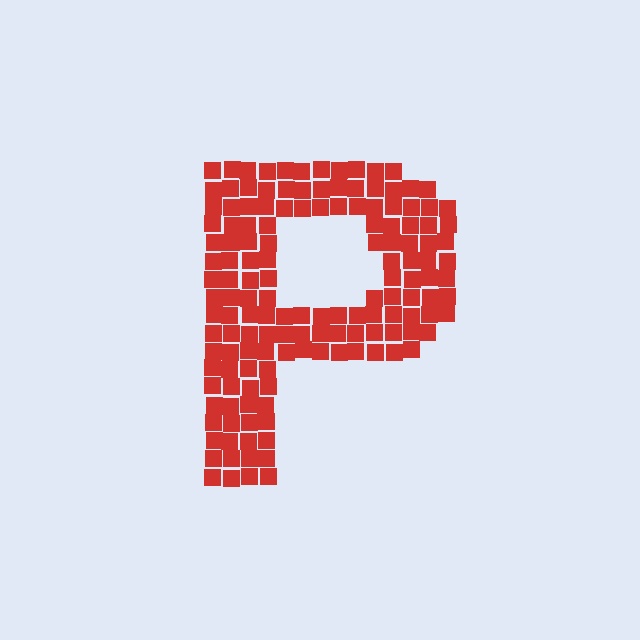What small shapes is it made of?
It is made of small squares.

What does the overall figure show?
The overall figure shows the letter P.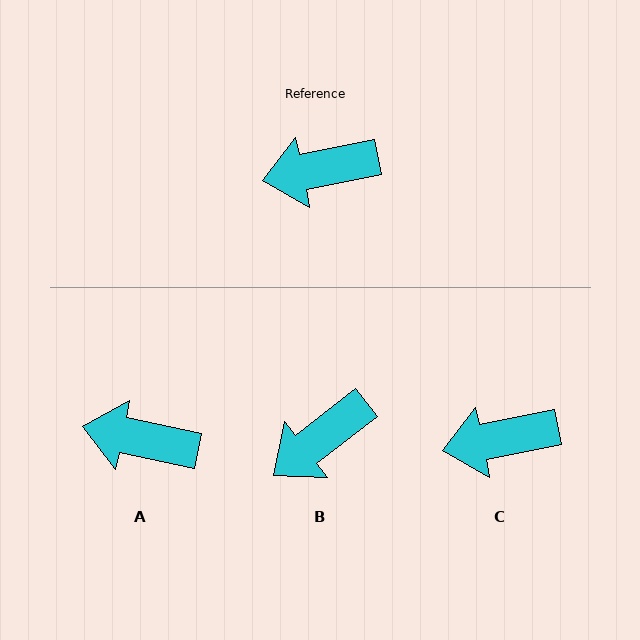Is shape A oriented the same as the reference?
No, it is off by about 23 degrees.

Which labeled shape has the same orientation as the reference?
C.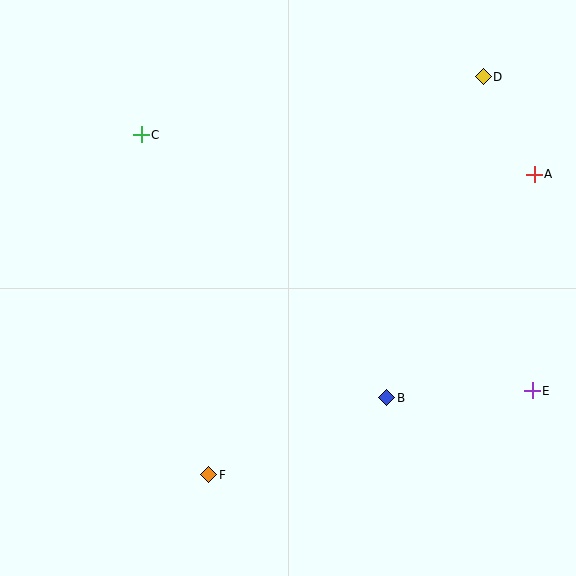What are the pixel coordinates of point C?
Point C is at (141, 135).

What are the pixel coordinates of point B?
Point B is at (387, 398).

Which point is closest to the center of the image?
Point B at (387, 398) is closest to the center.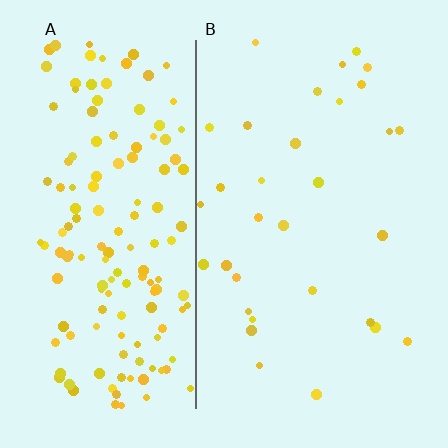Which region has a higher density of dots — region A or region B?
A (the left).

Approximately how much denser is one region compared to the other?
Approximately 4.8× — region A over region B.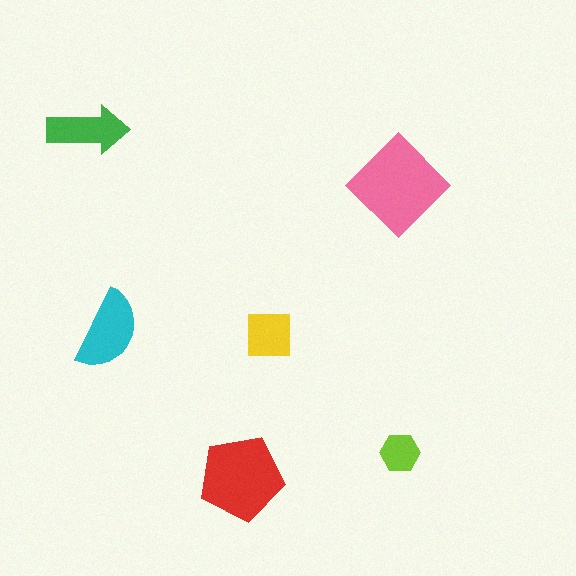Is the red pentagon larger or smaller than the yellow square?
Larger.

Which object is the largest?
The pink diamond.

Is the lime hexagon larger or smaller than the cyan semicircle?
Smaller.